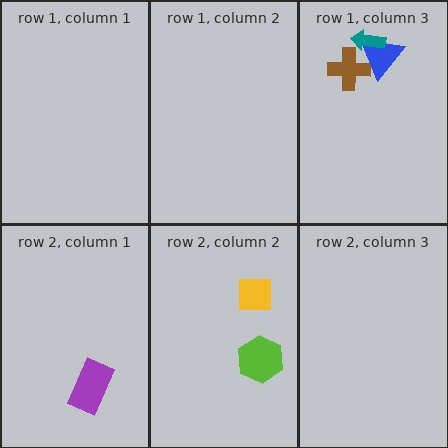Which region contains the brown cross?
The row 1, column 3 region.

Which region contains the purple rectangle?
The row 2, column 1 region.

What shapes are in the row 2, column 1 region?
The purple rectangle.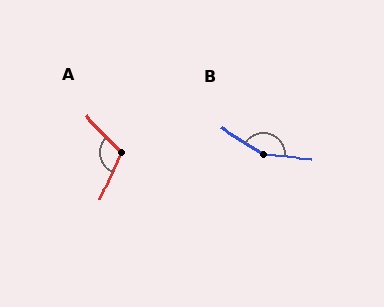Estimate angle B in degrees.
Approximately 152 degrees.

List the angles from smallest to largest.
A (112°), B (152°).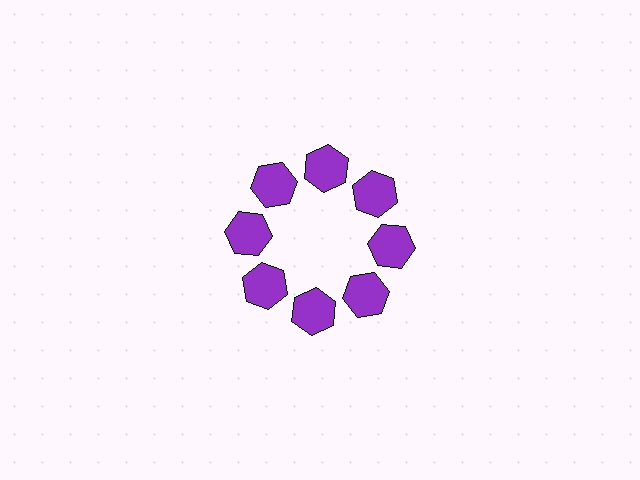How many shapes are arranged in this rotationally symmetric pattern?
There are 8 shapes, arranged in 8 groups of 1.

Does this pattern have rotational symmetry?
Yes, this pattern has 8-fold rotational symmetry. It looks the same after rotating 45 degrees around the center.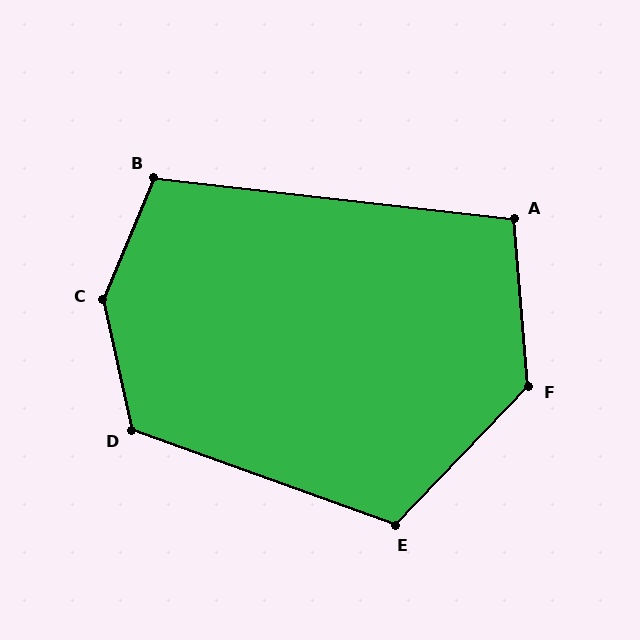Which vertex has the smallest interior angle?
A, at approximately 101 degrees.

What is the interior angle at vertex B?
Approximately 106 degrees (obtuse).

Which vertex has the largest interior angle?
C, at approximately 145 degrees.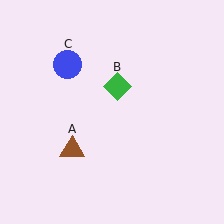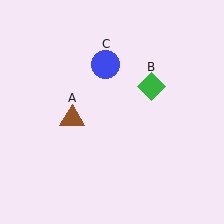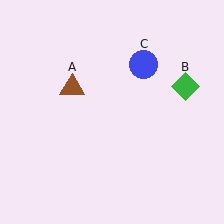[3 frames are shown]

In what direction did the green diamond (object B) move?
The green diamond (object B) moved right.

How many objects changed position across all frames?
3 objects changed position: brown triangle (object A), green diamond (object B), blue circle (object C).